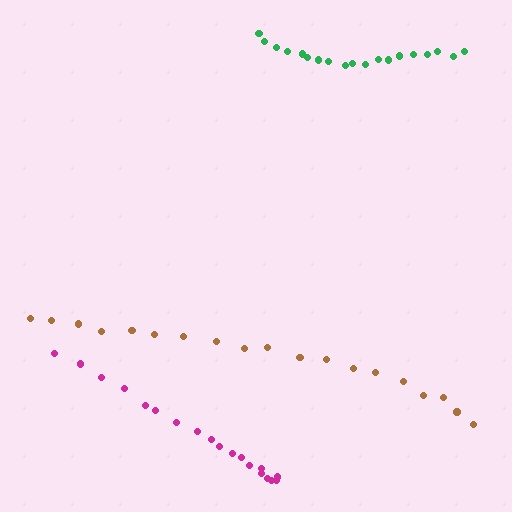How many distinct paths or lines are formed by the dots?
There are 3 distinct paths.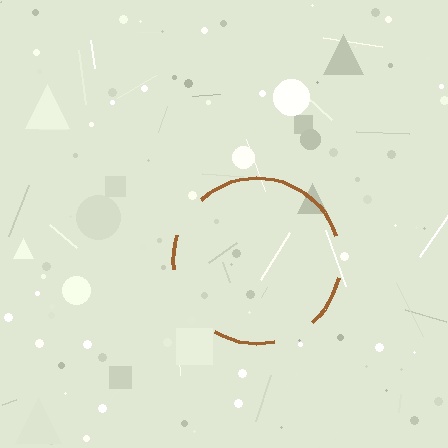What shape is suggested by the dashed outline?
The dashed outline suggests a circle.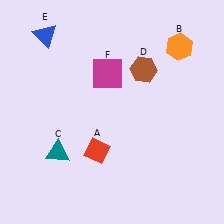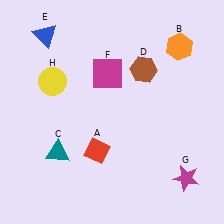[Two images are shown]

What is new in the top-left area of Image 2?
A yellow circle (H) was added in the top-left area of Image 2.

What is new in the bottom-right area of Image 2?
A magenta star (G) was added in the bottom-right area of Image 2.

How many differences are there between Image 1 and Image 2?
There are 2 differences between the two images.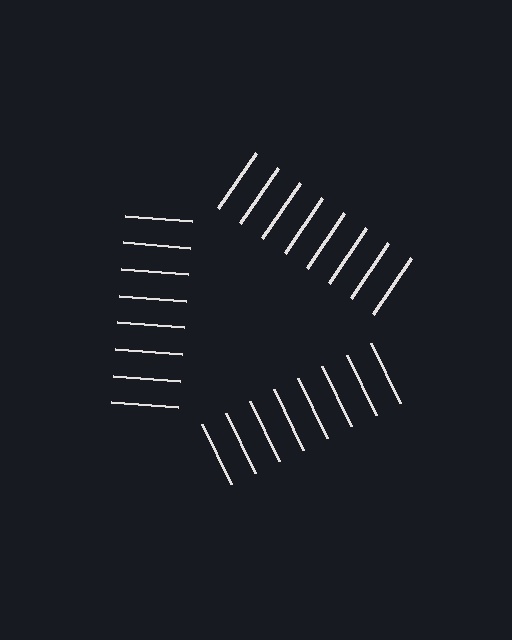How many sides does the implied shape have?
3 sides — the line-ends trace a triangle.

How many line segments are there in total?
24 — 8 along each of the 3 edges.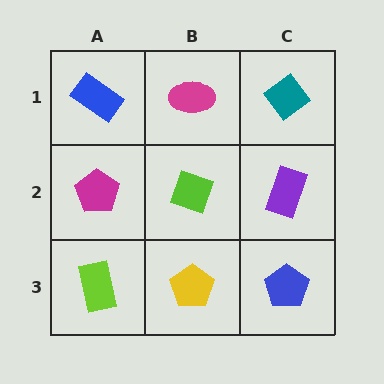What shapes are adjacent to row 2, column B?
A magenta ellipse (row 1, column B), a yellow pentagon (row 3, column B), a magenta pentagon (row 2, column A), a purple rectangle (row 2, column C).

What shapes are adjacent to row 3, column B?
A lime diamond (row 2, column B), a lime rectangle (row 3, column A), a blue pentagon (row 3, column C).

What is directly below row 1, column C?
A purple rectangle.